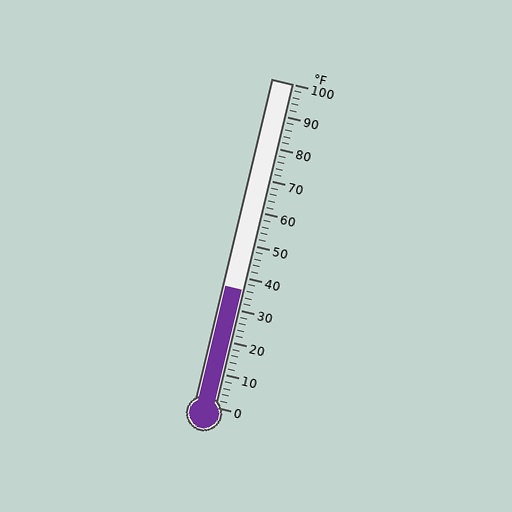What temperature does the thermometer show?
The thermometer shows approximately 36°F.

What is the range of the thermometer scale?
The thermometer scale ranges from 0°F to 100°F.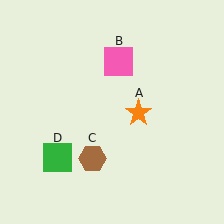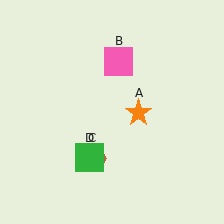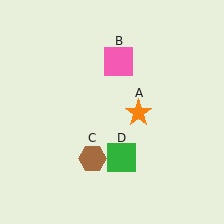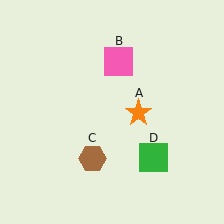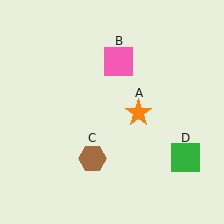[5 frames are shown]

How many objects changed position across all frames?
1 object changed position: green square (object D).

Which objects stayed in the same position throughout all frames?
Orange star (object A) and pink square (object B) and brown hexagon (object C) remained stationary.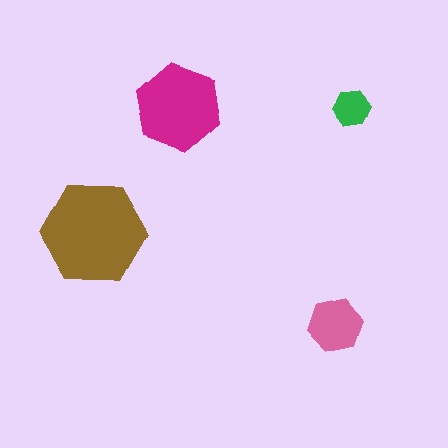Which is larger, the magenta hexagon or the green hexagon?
The magenta one.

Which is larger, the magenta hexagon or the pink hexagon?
The magenta one.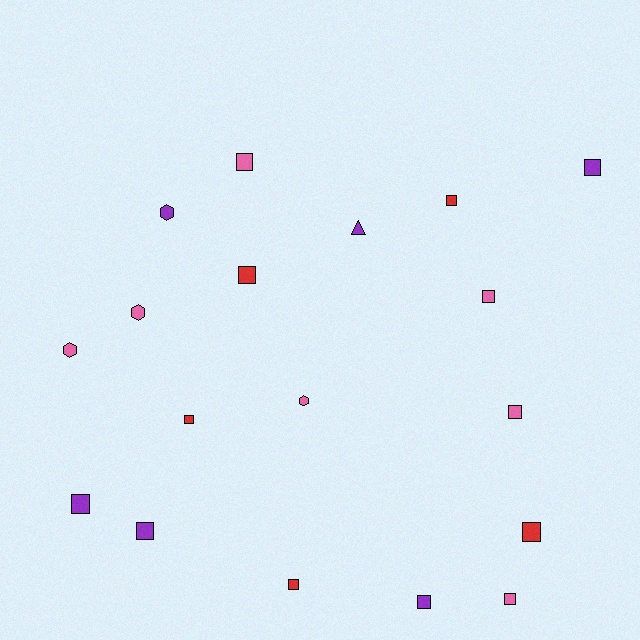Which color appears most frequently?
Pink, with 7 objects.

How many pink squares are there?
There are 4 pink squares.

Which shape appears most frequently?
Square, with 13 objects.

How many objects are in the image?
There are 18 objects.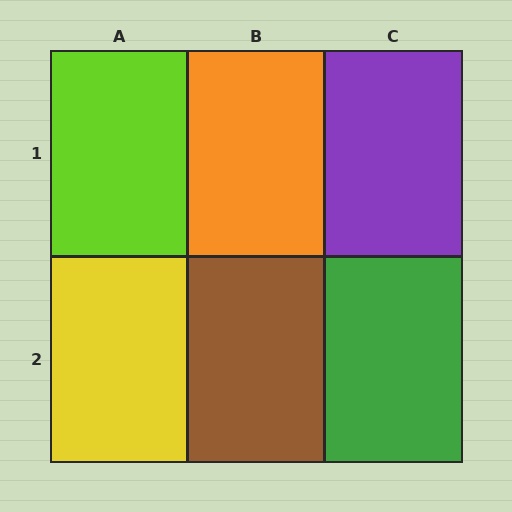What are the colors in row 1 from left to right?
Lime, orange, purple.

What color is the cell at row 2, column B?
Brown.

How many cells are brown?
1 cell is brown.